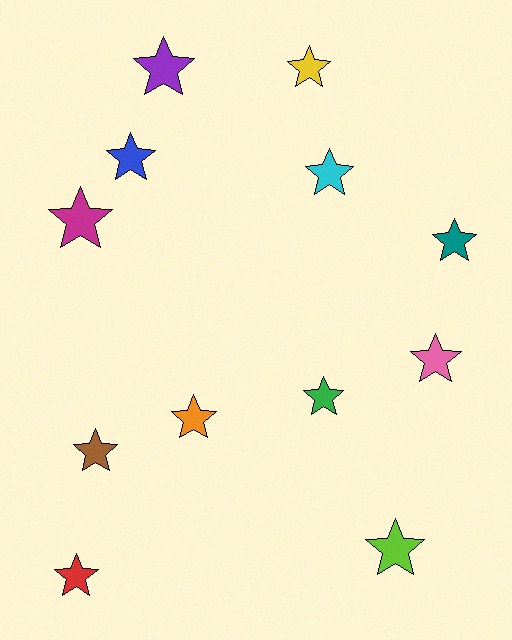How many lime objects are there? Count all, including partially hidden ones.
There is 1 lime object.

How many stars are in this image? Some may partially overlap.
There are 12 stars.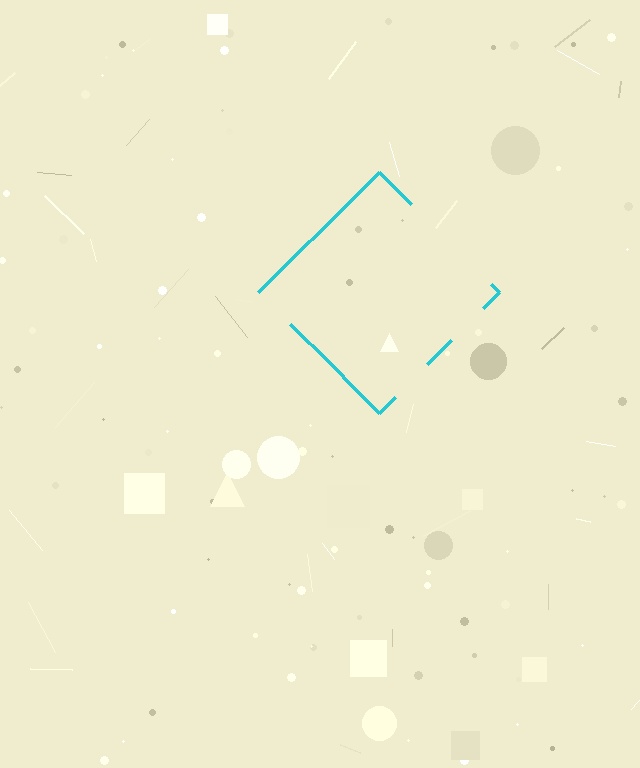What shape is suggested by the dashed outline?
The dashed outline suggests a diamond.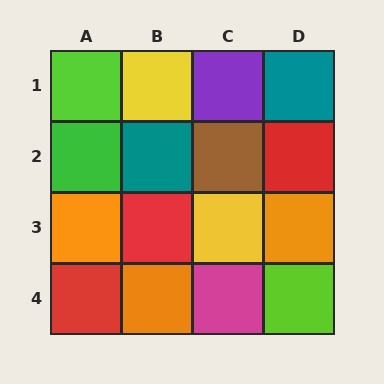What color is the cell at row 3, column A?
Orange.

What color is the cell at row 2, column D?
Red.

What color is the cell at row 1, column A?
Lime.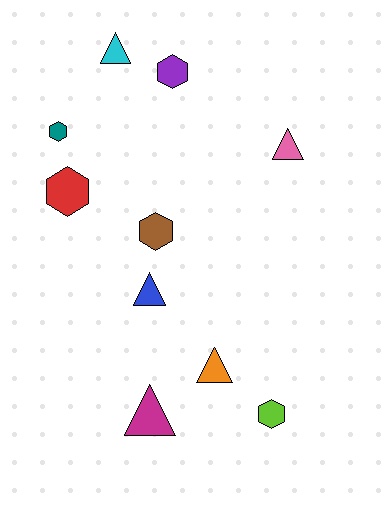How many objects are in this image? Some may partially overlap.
There are 10 objects.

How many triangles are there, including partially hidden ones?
There are 5 triangles.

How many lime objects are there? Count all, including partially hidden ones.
There is 1 lime object.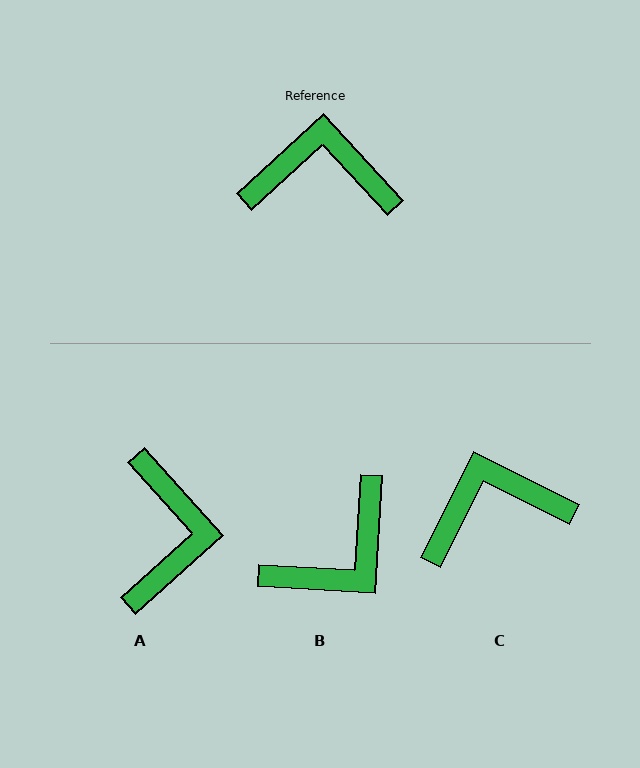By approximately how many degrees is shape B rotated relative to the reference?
Approximately 136 degrees clockwise.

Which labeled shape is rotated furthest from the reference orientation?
B, about 136 degrees away.